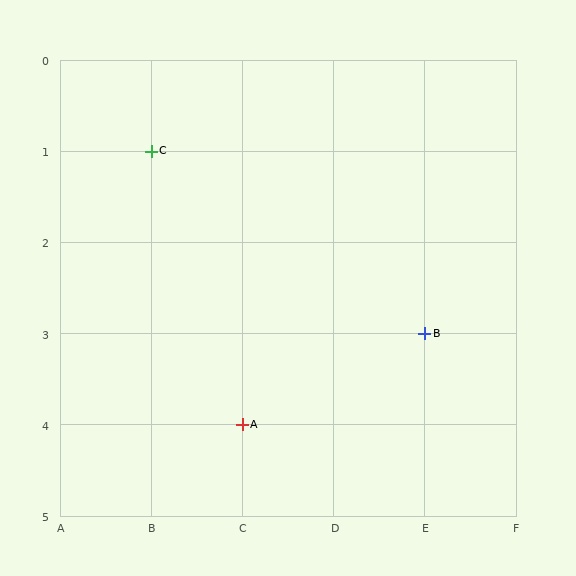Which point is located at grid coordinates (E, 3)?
Point B is at (E, 3).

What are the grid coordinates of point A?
Point A is at grid coordinates (C, 4).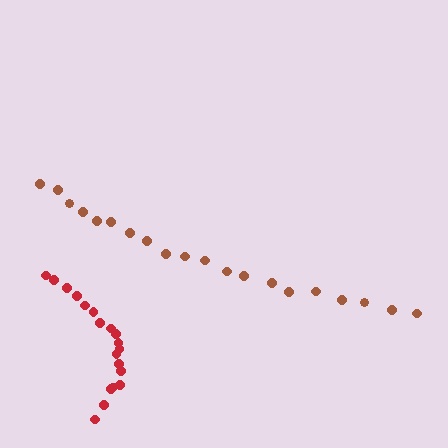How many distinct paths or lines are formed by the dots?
There are 2 distinct paths.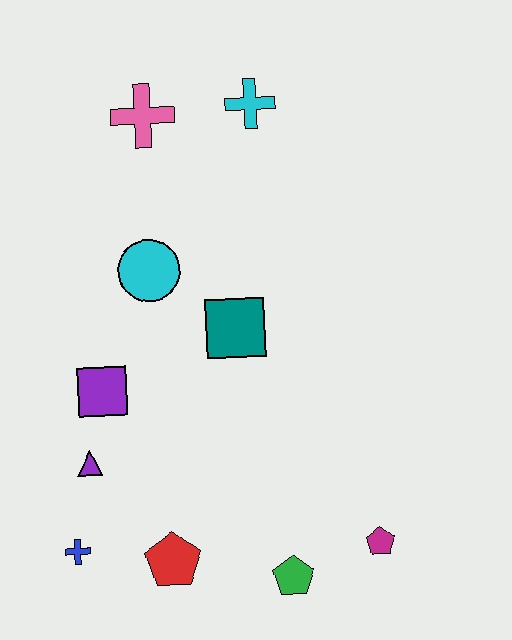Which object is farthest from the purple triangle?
The cyan cross is farthest from the purple triangle.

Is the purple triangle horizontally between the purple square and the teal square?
No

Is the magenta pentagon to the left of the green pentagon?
No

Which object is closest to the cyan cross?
The pink cross is closest to the cyan cross.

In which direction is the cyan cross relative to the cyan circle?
The cyan cross is above the cyan circle.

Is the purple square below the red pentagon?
No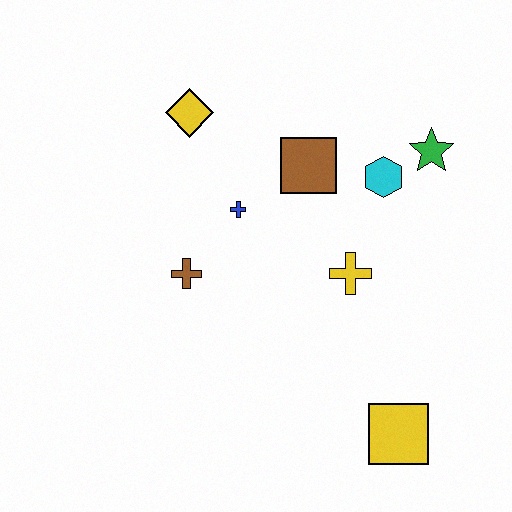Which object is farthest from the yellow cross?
The yellow diamond is farthest from the yellow cross.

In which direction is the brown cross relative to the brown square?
The brown cross is to the left of the brown square.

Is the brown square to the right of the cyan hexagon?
No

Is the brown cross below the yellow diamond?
Yes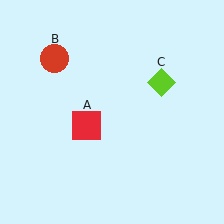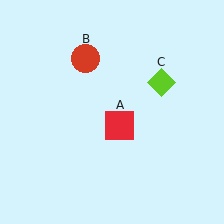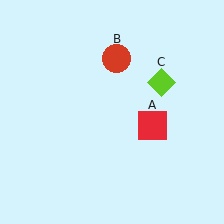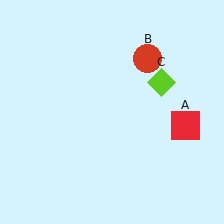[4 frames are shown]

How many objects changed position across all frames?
2 objects changed position: red square (object A), red circle (object B).